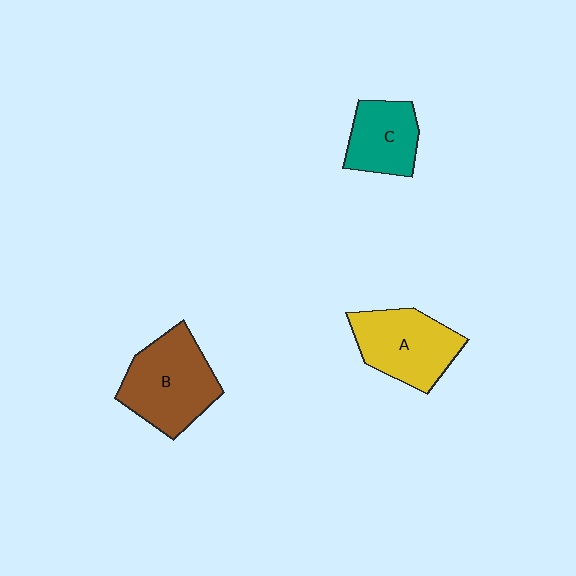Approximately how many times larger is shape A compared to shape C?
Approximately 1.4 times.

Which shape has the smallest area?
Shape C (teal).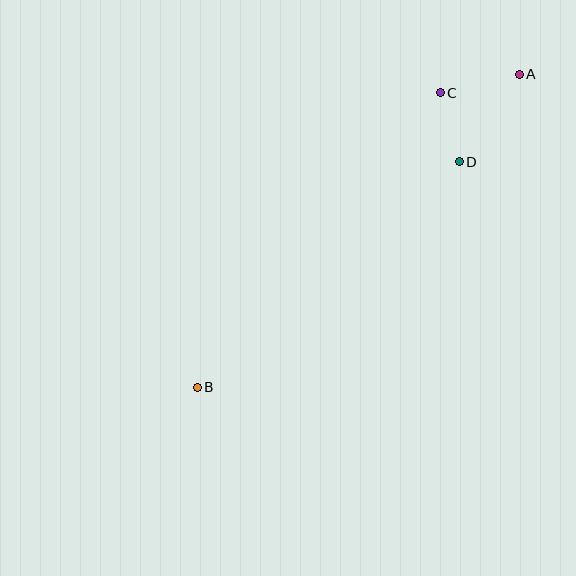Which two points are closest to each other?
Points C and D are closest to each other.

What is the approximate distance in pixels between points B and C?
The distance between B and C is approximately 381 pixels.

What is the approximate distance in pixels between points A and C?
The distance between A and C is approximately 82 pixels.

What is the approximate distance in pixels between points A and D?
The distance between A and D is approximately 106 pixels.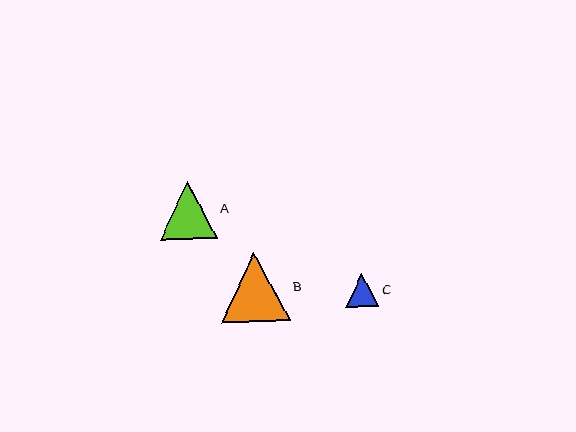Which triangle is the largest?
Triangle B is the largest with a size of approximately 69 pixels.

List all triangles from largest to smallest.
From largest to smallest: B, A, C.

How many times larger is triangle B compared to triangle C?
Triangle B is approximately 2.1 times the size of triangle C.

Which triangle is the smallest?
Triangle C is the smallest with a size of approximately 33 pixels.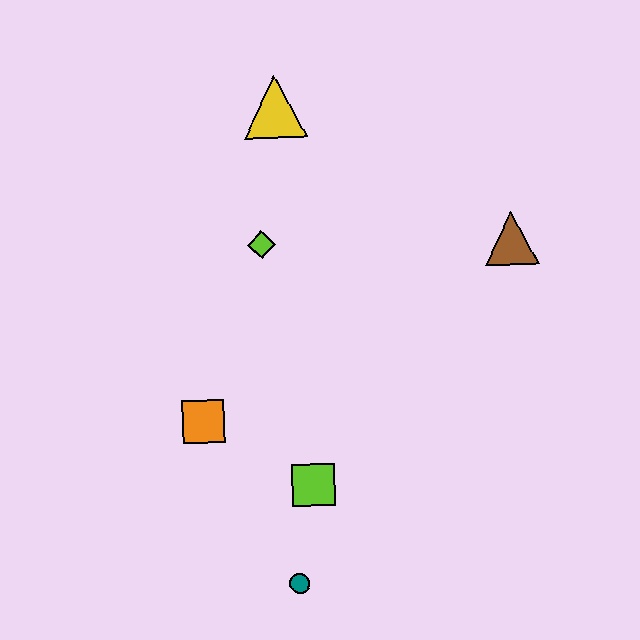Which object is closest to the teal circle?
The lime square is closest to the teal circle.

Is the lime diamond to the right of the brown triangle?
No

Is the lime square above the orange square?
No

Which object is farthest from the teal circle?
The yellow triangle is farthest from the teal circle.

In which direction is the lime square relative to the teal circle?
The lime square is above the teal circle.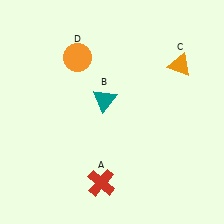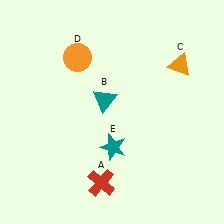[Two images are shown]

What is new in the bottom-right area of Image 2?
A teal star (E) was added in the bottom-right area of Image 2.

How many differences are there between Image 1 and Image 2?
There is 1 difference between the two images.